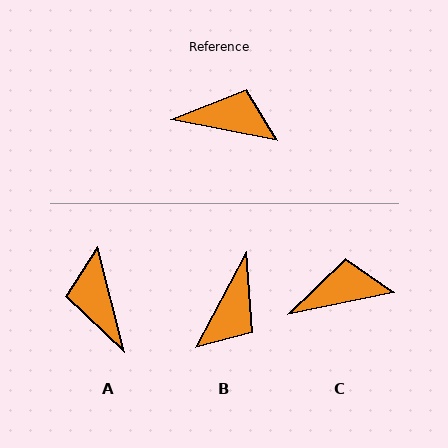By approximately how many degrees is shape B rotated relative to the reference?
Approximately 107 degrees clockwise.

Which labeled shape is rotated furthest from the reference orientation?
A, about 116 degrees away.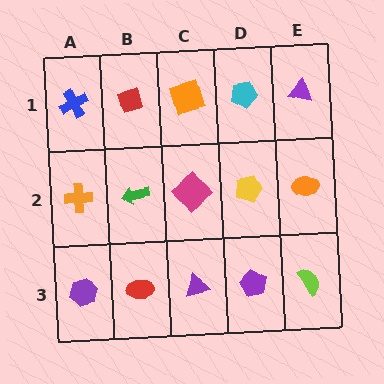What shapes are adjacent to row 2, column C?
An orange square (row 1, column C), a purple triangle (row 3, column C), a green arrow (row 2, column B), a yellow pentagon (row 2, column D).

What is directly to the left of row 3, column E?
A purple pentagon.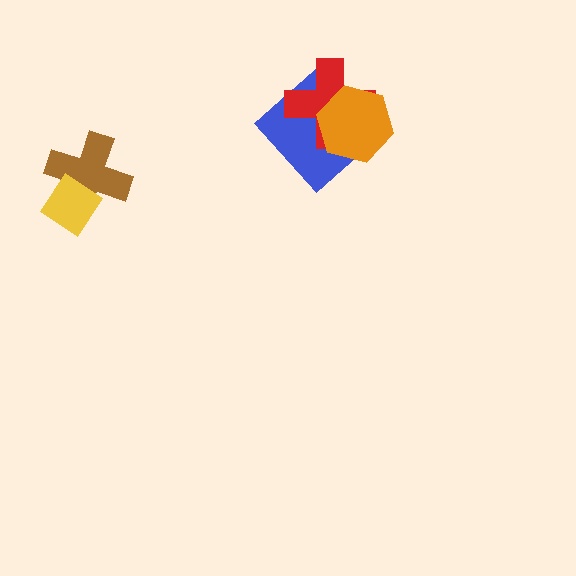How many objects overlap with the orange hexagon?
2 objects overlap with the orange hexagon.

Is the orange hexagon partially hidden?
No, no other shape covers it.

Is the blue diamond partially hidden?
Yes, it is partially covered by another shape.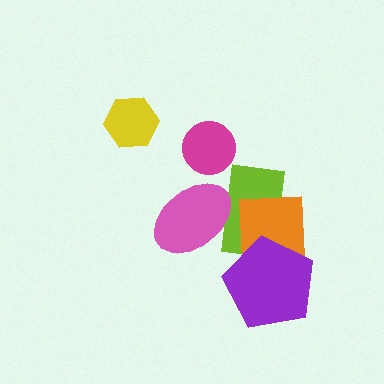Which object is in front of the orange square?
The purple pentagon is in front of the orange square.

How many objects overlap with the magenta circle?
0 objects overlap with the magenta circle.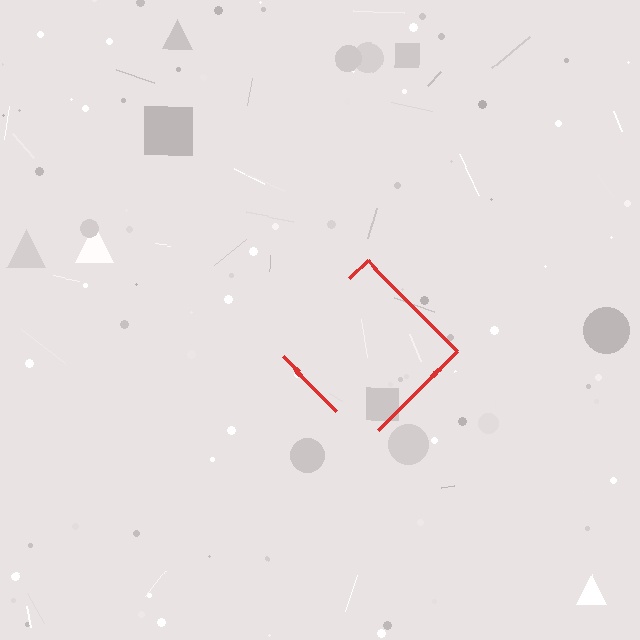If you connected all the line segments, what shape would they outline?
They would outline a diamond.